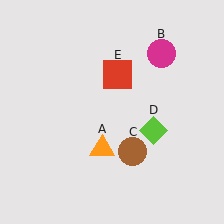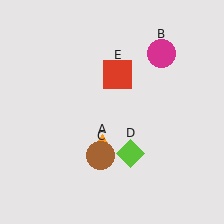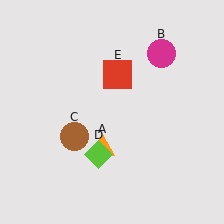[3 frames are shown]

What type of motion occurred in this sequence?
The brown circle (object C), lime diamond (object D) rotated clockwise around the center of the scene.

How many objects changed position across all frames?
2 objects changed position: brown circle (object C), lime diamond (object D).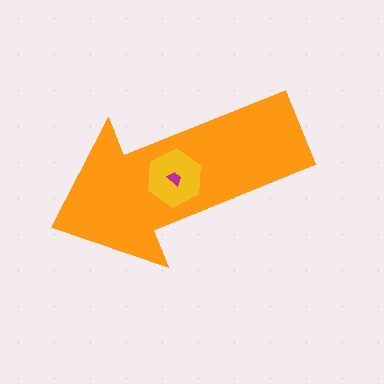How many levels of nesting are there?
3.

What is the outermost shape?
The orange arrow.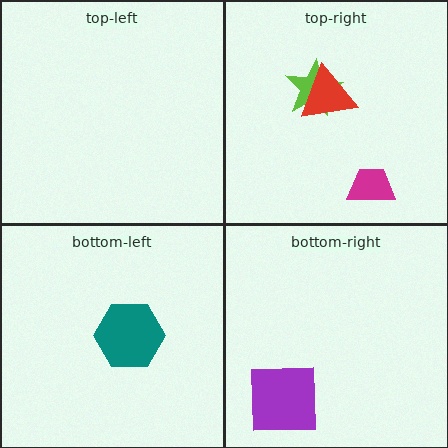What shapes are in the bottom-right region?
The purple square.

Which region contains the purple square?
The bottom-right region.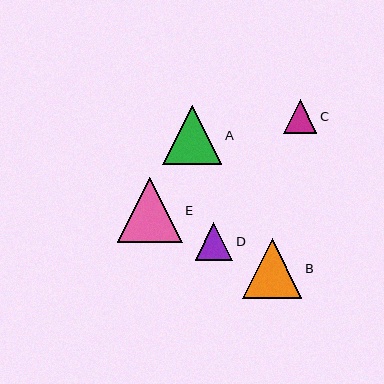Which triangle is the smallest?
Triangle C is the smallest with a size of approximately 34 pixels.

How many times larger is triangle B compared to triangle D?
Triangle B is approximately 1.6 times the size of triangle D.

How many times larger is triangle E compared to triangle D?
Triangle E is approximately 1.7 times the size of triangle D.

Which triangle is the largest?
Triangle E is the largest with a size of approximately 65 pixels.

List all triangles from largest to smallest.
From largest to smallest: E, B, A, D, C.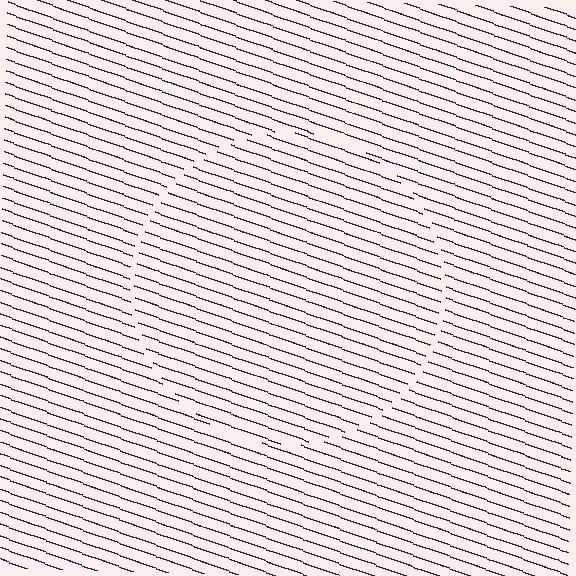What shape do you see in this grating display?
An illusory circle. The interior of the shape contains the same grating, shifted by half a period — the contour is defined by the phase discontinuity where line-ends from the inner and outer gratings abut.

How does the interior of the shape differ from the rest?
The interior of the shape contains the same grating, shifted by half a period — the contour is defined by the phase discontinuity where line-ends from the inner and outer gratings abut.